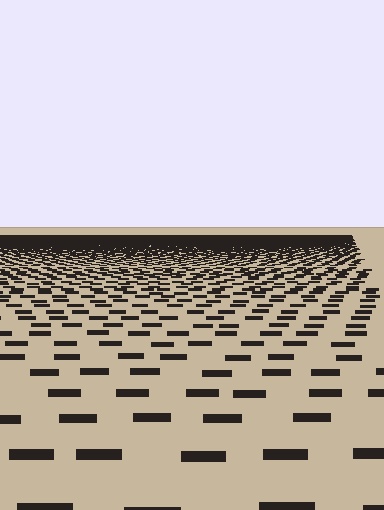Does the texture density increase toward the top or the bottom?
Density increases toward the top.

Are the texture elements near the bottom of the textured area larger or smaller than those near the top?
Larger. Near the bottom, elements are closer to the viewer and appear at a bigger on-screen size.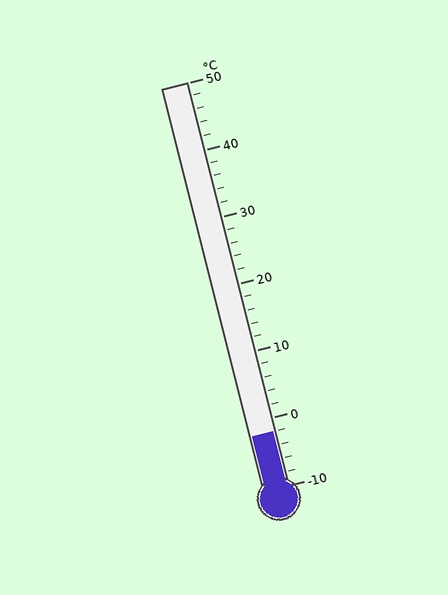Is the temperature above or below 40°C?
The temperature is below 40°C.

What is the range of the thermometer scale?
The thermometer scale ranges from -10°C to 50°C.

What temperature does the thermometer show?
The thermometer shows approximately -2°C.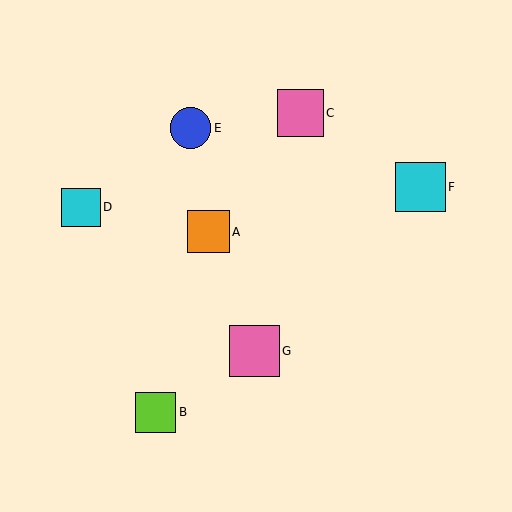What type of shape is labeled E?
Shape E is a blue circle.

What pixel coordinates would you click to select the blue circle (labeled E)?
Click at (190, 128) to select the blue circle E.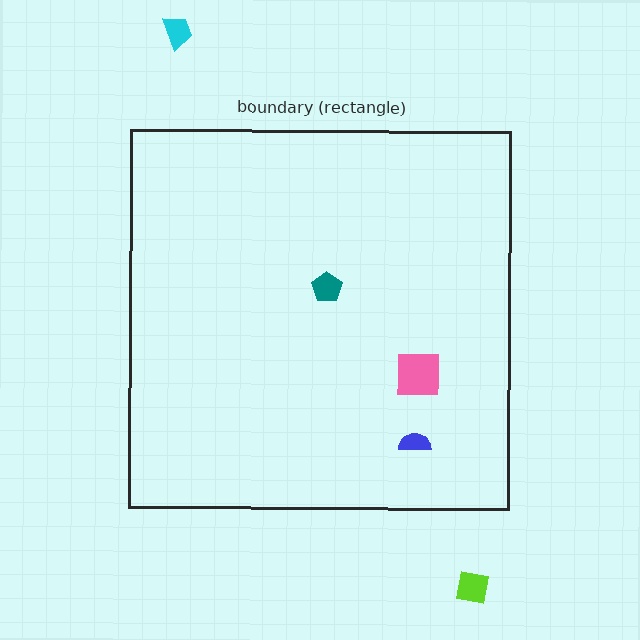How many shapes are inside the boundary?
3 inside, 2 outside.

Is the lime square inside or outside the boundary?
Outside.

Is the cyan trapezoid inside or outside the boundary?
Outside.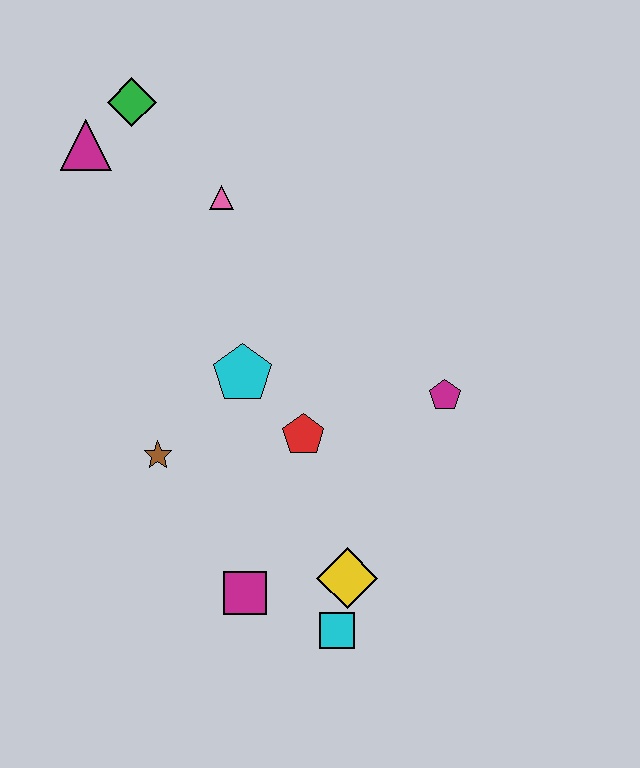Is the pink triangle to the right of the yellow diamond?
No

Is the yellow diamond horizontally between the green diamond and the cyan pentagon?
No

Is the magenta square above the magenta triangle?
No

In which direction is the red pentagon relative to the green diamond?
The red pentagon is below the green diamond.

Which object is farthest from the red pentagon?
The green diamond is farthest from the red pentagon.